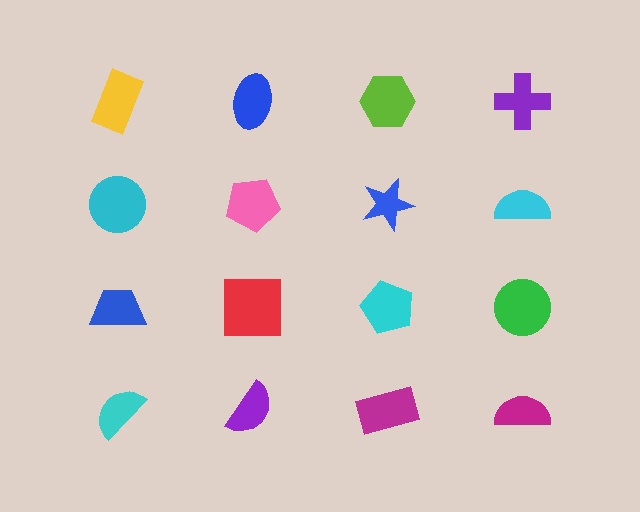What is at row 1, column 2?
A blue ellipse.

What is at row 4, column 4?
A magenta semicircle.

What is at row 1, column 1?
A yellow rectangle.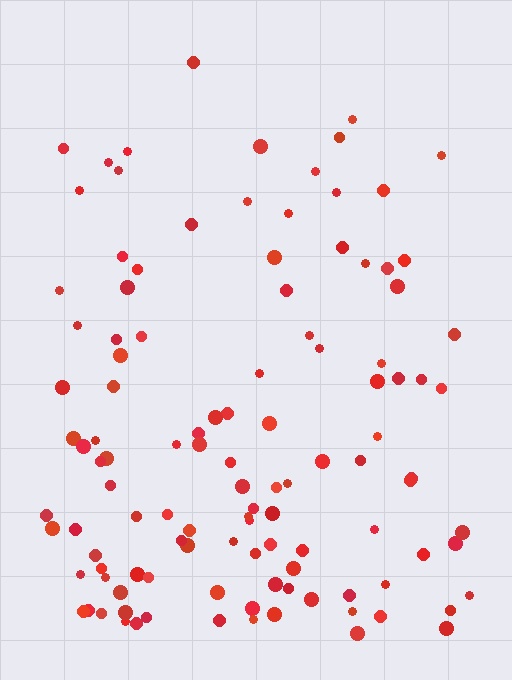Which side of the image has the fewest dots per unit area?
The top.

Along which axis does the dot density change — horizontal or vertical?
Vertical.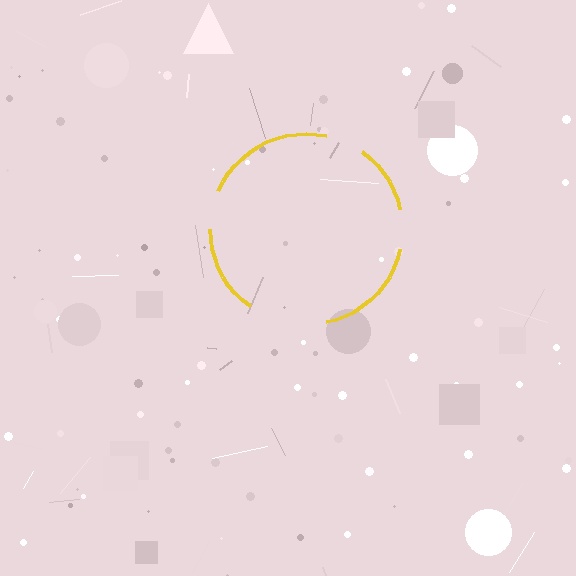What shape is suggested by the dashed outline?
The dashed outline suggests a circle.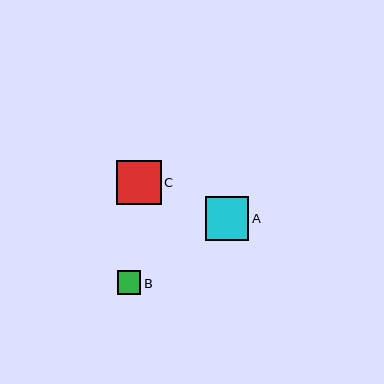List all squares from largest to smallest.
From largest to smallest: C, A, B.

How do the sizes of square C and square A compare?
Square C and square A are approximately the same size.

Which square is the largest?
Square C is the largest with a size of approximately 45 pixels.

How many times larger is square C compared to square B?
Square C is approximately 1.9 times the size of square B.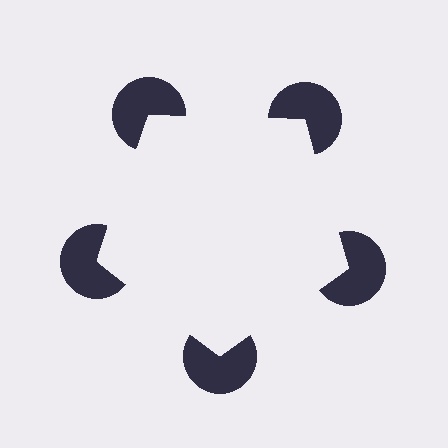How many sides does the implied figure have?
5 sides.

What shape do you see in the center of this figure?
An illusory pentagon — its edges are inferred from the aligned wedge cuts in the pac-man discs, not physically drawn.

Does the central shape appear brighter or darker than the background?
It typically appears slightly brighter than the background, even though no actual brightness change is drawn.